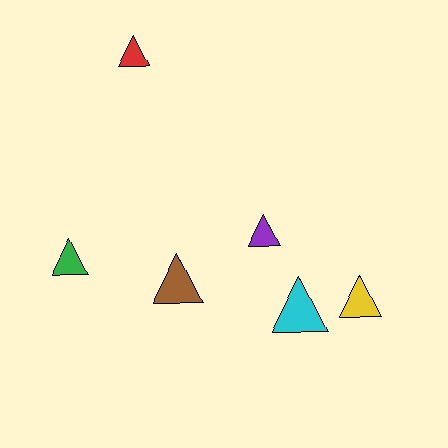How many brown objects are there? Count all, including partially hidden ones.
There is 1 brown object.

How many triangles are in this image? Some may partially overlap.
There are 6 triangles.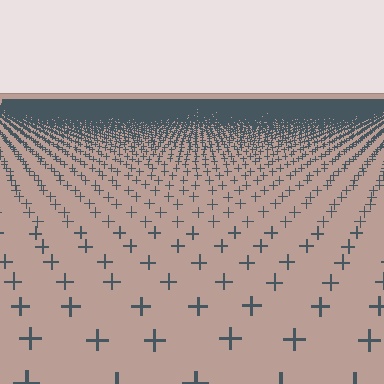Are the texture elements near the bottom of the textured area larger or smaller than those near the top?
Larger. Near the bottom, elements are closer to the viewer and appear at a bigger on-screen size.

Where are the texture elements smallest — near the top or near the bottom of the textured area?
Near the top.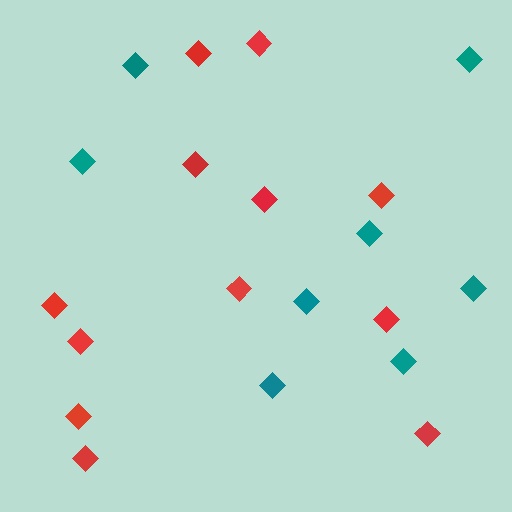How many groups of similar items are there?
There are 2 groups: one group of teal diamonds (8) and one group of red diamonds (12).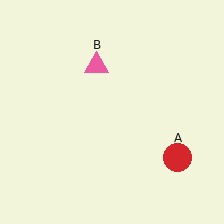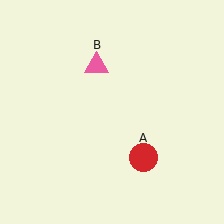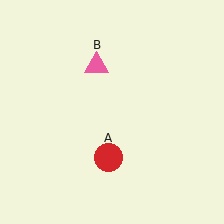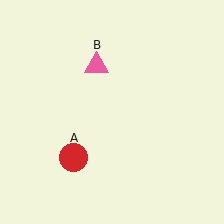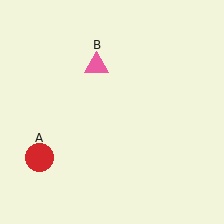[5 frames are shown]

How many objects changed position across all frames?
1 object changed position: red circle (object A).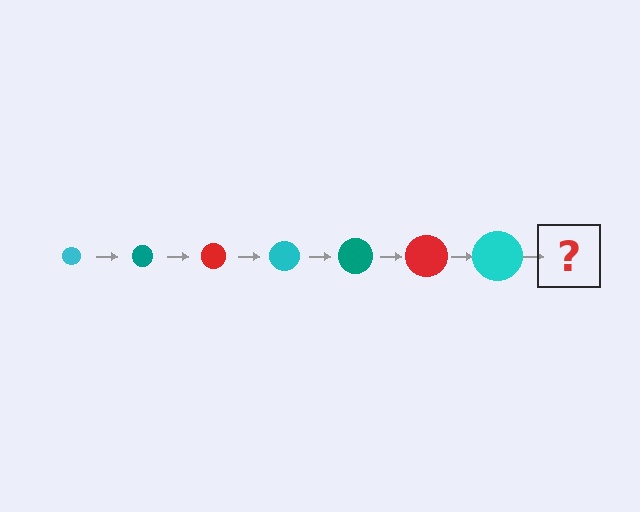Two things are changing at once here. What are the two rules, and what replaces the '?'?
The two rules are that the circle grows larger each step and the color cycles through cyan, teal, and red. The '?' should be a teal circle, larger than the previous one.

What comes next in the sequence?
The next element should be a teal circle, larger than the previous one.